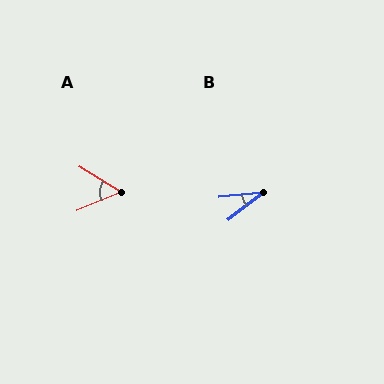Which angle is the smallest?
B, at approximately 31 degrees.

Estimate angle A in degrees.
Approximately 55 degrees.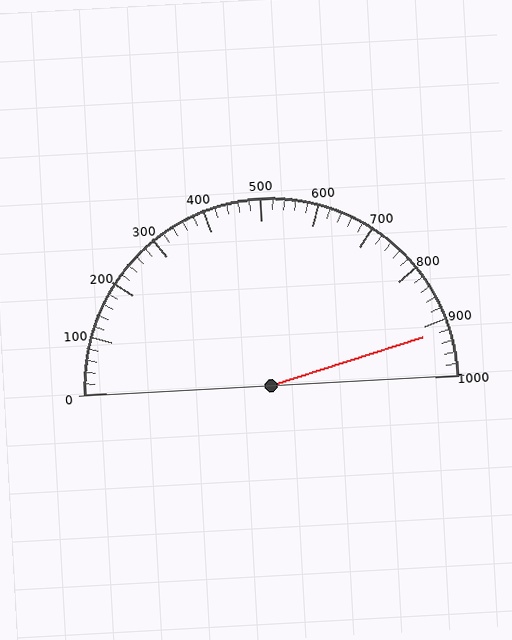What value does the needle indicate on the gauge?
The needle indicates approximately 920.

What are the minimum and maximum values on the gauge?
The gauge ranges from 0 to 1000.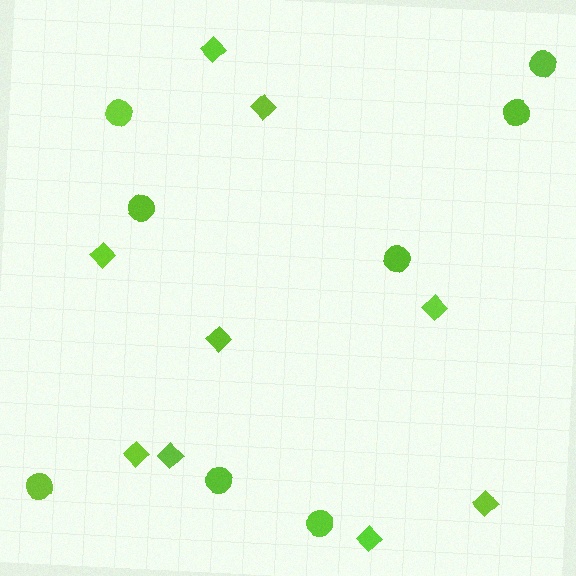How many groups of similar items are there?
There are 2 groups: one group of circles (8) and one group of diamonds (9).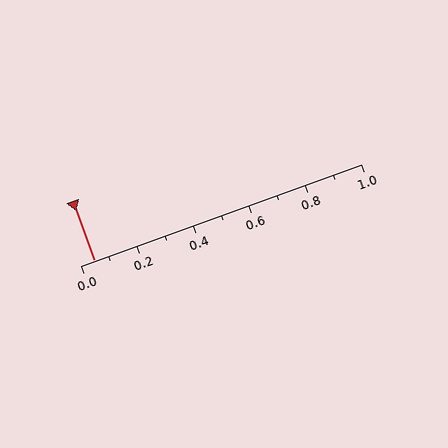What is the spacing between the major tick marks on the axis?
The major ticks are spaced 0.2 apart.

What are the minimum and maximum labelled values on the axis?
The axis runs from 0.0 to 1.0.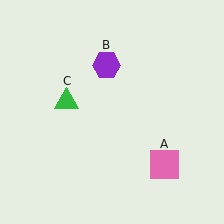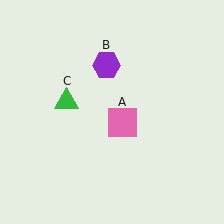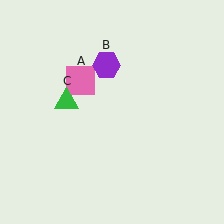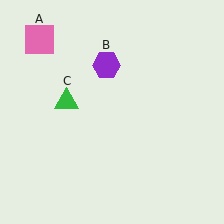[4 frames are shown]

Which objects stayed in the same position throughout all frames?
Purple hexagon (object B) and green triangle (object C) remained stationary.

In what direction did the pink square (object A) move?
The pink square (object A) moved up and to the left.